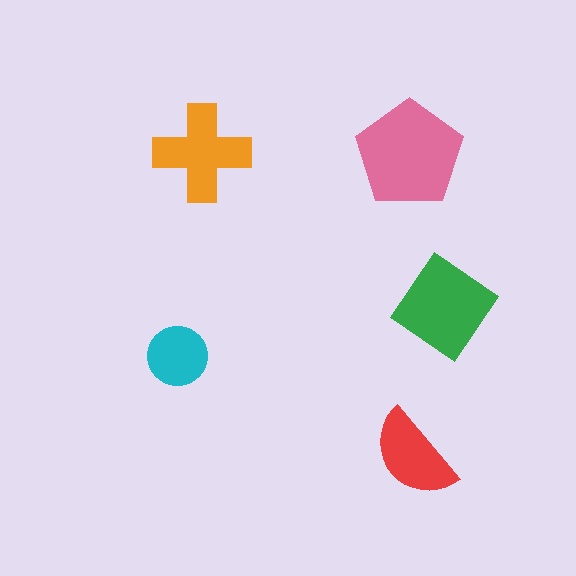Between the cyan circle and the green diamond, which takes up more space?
The green diamond.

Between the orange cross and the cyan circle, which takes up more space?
The orange cross.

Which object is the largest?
The pink pentagon.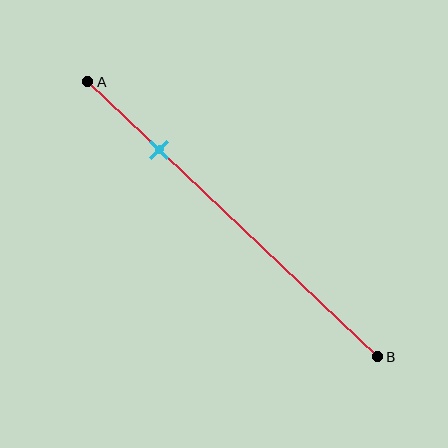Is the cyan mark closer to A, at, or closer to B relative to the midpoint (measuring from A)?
The cyan mark is closer to point A than the midpoint of segment AB.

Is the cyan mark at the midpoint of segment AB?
No, the mark is at about 25% from A, not at the 50% midpoint.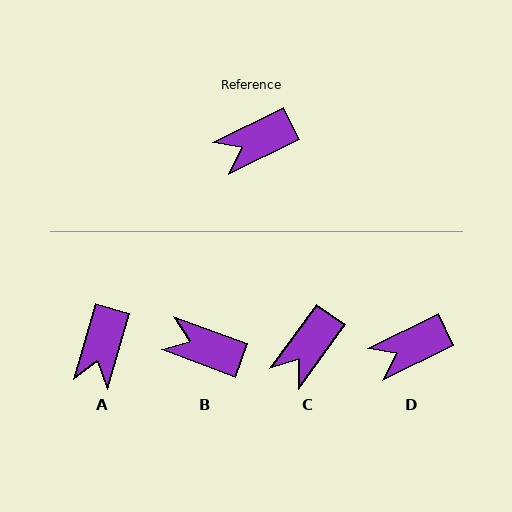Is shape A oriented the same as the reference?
No, it is off by about 48 degrees.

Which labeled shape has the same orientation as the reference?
D.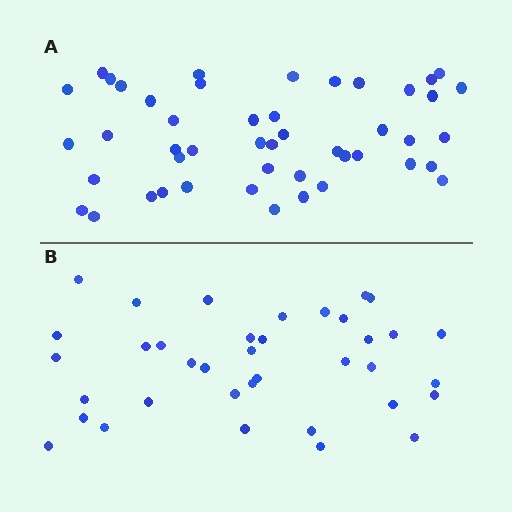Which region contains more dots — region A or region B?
Region A (the top region) has more dots.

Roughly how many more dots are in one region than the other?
Region A has roughly 10 or so more dots than region B.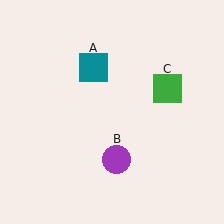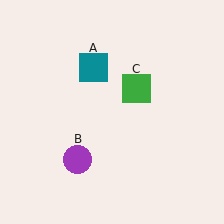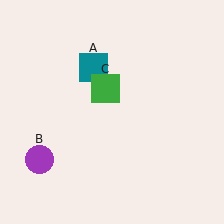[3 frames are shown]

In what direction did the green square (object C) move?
The green square (object C) moved left.